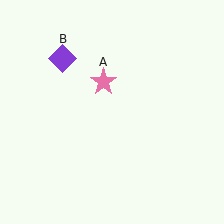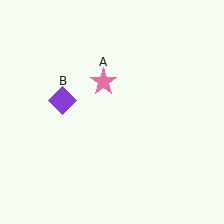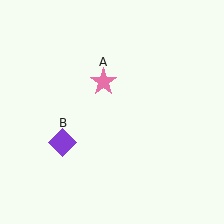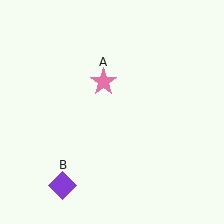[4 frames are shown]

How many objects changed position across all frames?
1 object changed position: purple diamond (object B).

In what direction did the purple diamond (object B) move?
The purple diamond (object B) moved down.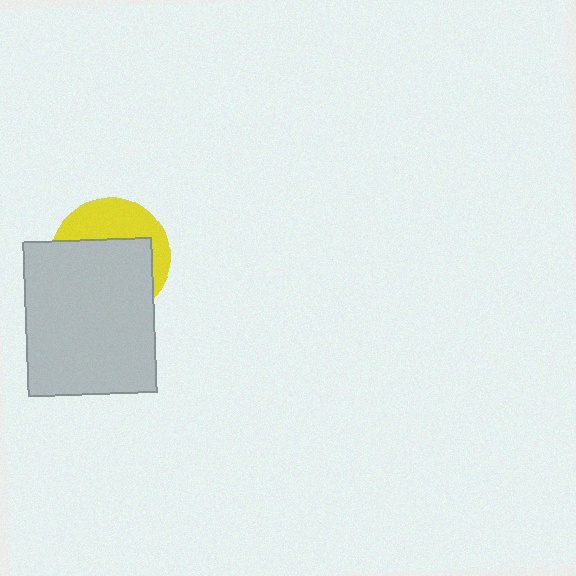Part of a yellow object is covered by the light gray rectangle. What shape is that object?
It is a circle.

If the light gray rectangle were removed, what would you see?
You would see the complete yellow circle.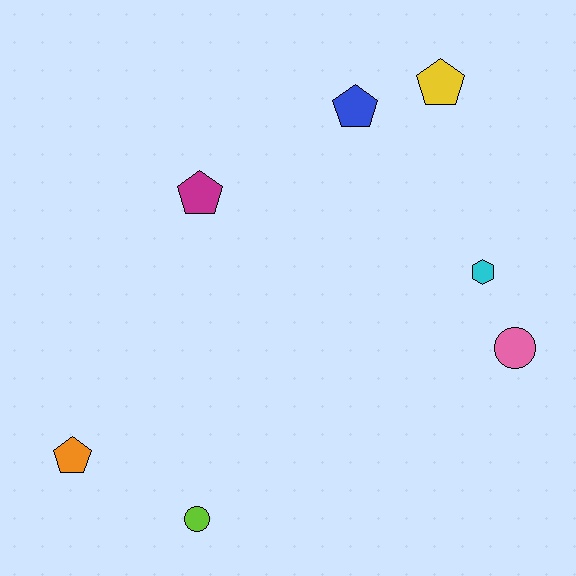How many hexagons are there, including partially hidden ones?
There is 1 hexagon.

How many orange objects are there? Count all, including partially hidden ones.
There is 1 orange object.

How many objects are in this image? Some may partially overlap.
There are 7 objects.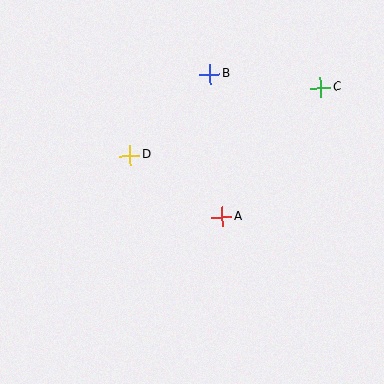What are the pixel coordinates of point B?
Point B is at (210, 74).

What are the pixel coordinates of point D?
Point D is at (130, 155).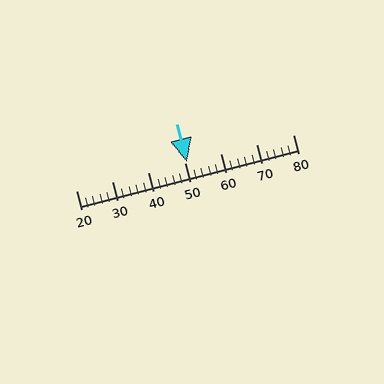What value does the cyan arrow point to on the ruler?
The cyan arrow points to approximately 51.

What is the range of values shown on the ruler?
The ruler shows values from 20 to 80.